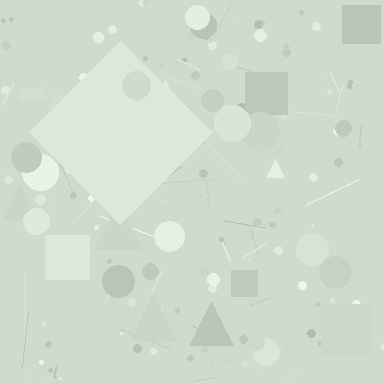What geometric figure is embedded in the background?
A diamond is embedded in the background.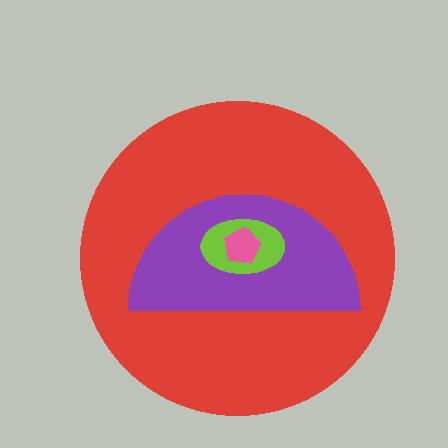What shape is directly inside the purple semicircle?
The lime ellipse.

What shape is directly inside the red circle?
The purple semicircle.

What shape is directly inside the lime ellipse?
The pink pentagon.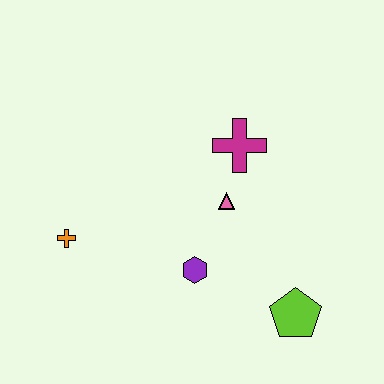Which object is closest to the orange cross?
The purple hexagon is closest to the orange cross.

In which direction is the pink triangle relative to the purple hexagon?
The pink triangle is above the purple hexagon.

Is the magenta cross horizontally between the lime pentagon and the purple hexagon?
Yes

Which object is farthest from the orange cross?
The lime pentagon is farthest from the orange cross.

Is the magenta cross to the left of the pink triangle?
No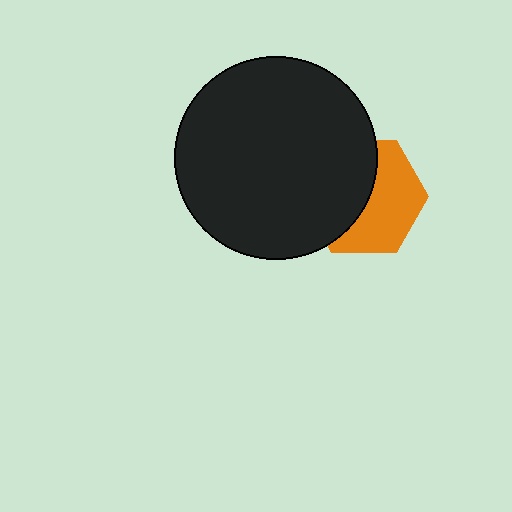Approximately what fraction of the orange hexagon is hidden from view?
Roughly 49% of the orange hexagon is hidden behind the black circle.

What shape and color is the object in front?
The object in front is a black circle.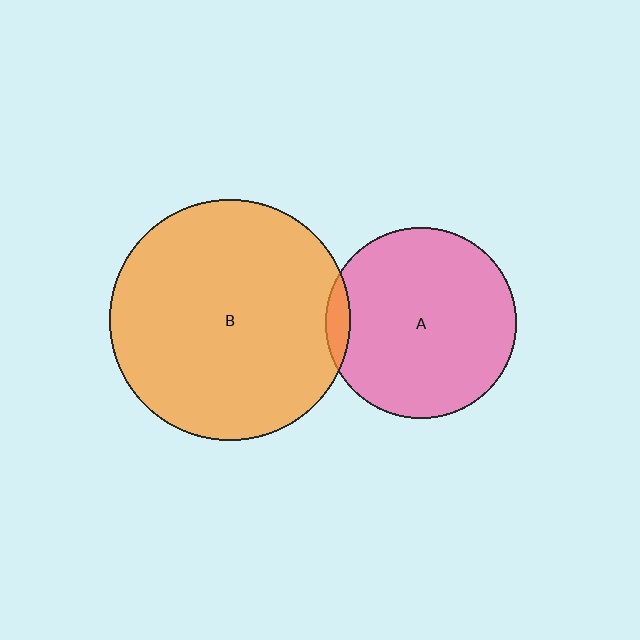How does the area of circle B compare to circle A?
Approximately 1.6 times.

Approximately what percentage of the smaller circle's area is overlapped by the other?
Approximately 5%.